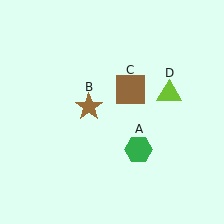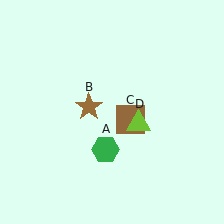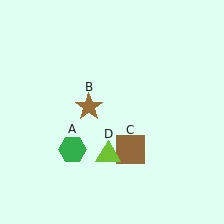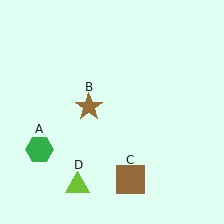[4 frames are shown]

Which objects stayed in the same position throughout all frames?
Brown star (object B) remained stationary.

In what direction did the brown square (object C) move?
The brown square (object C) moved down.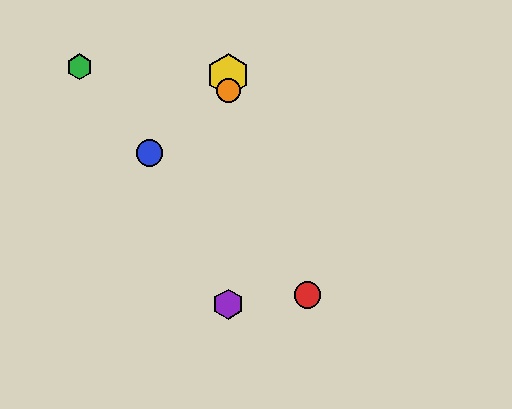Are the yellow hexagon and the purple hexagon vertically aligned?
Yes, both are at x≈228.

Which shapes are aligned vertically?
The yellow hexagon, the purple hexagon, the orange circle are aligned vertically.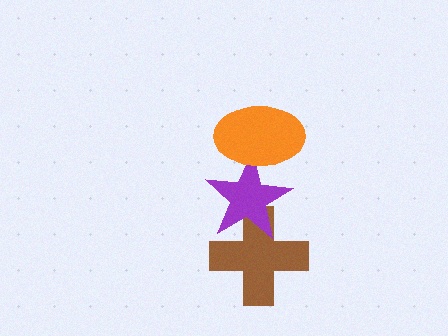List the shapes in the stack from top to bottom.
From top to bottom: the orange ellipse, the purple star, the brown cross.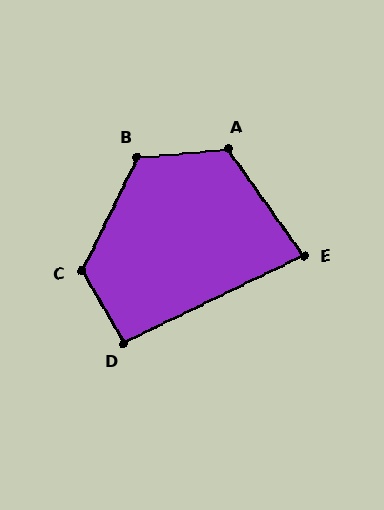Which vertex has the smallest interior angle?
E, at approximately 81 degrees.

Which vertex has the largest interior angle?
C, at approximately 123 degrees.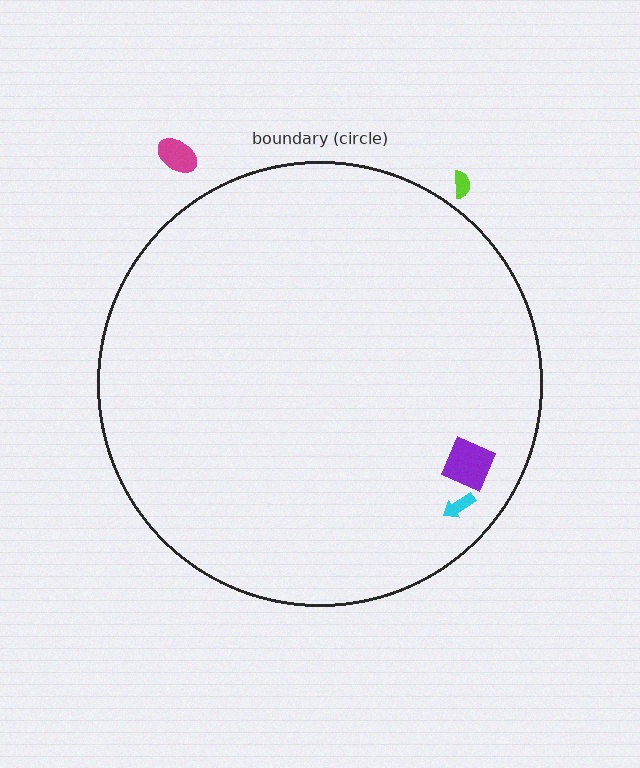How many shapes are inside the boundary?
2 inside, 2 outside.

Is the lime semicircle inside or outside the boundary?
Outside.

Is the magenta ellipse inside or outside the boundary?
Outside.